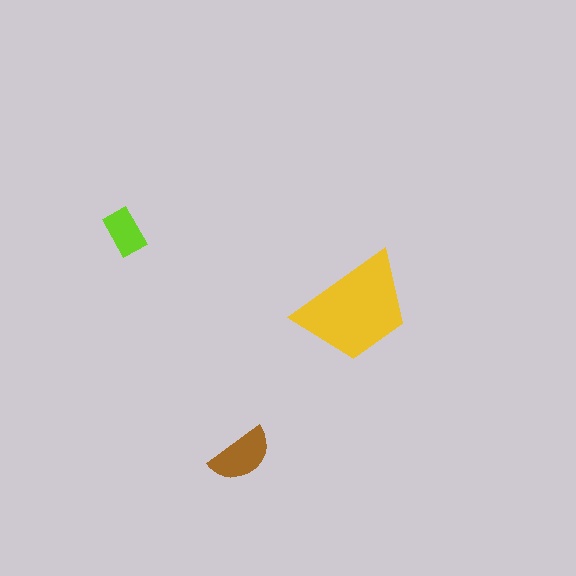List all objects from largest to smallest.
The yellow trapezoid, the brown semicircle, the lime rectangle.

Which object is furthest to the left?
The lime rectangle is leftmost.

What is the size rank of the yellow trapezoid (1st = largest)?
1st.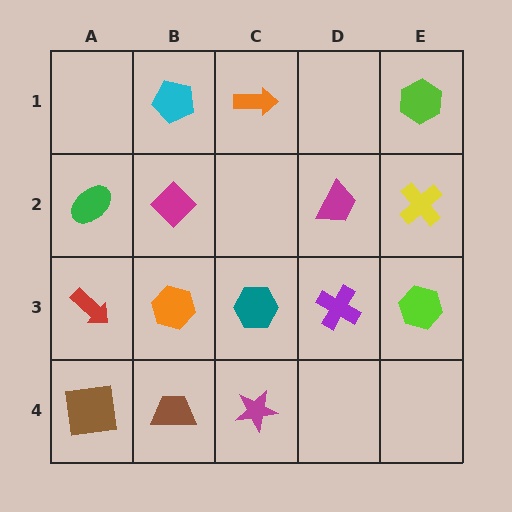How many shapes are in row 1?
3 shapes.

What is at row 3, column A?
A red arrow.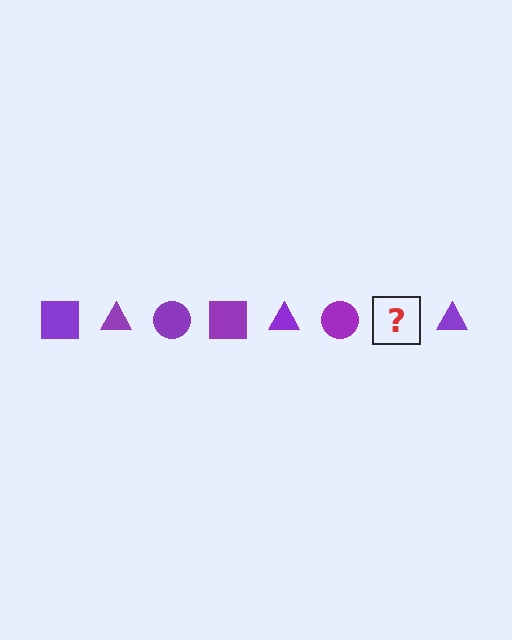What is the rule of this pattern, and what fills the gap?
The rule is that the pattern cycles through square, triangle, circle shapes in purple. The gap should be filled with a purple square.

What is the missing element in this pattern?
The missing element is a purple square.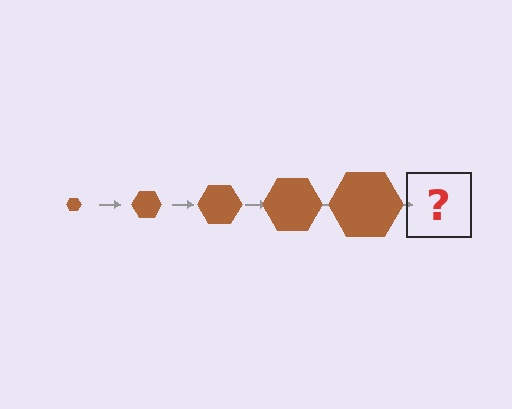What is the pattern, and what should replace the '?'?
The pattern is that the hexagon gets progressively larger each step. The '?' should be a brown hexagon, larger than the previous one.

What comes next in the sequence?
The next element should be a brown hexagon, larger than the previous one.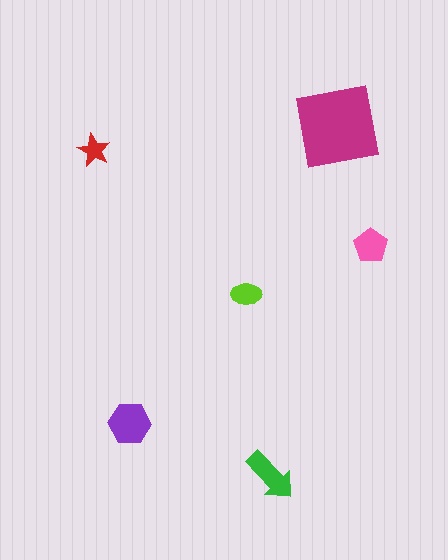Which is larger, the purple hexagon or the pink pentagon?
The purple hexagon.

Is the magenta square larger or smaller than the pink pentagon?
Larger.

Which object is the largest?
The magenta square.